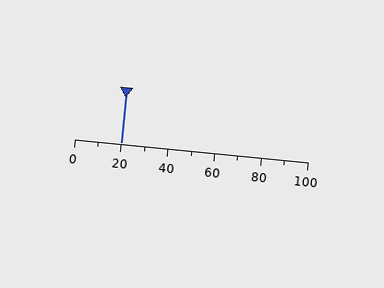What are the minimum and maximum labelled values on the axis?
The axis runs from 0 to 100.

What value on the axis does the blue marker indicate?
The marker indicates approximately 20.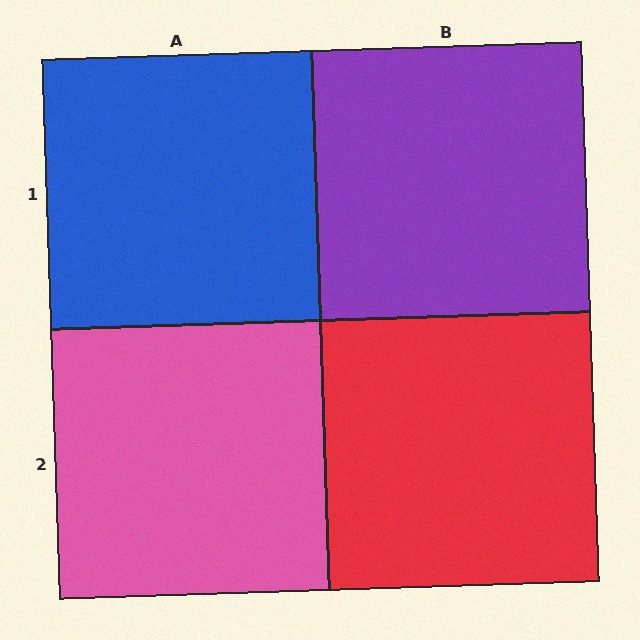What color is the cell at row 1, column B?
Purple.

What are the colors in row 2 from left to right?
Pink, red.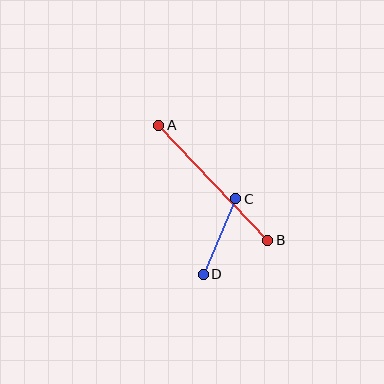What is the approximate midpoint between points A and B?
The midpoint is at approximately (213, 183) pixels.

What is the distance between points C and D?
The distance is approximately 82 pixels.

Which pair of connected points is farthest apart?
Points A and B are farthest apart.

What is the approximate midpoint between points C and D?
The midpoint is at approximately (219, 236) pixels.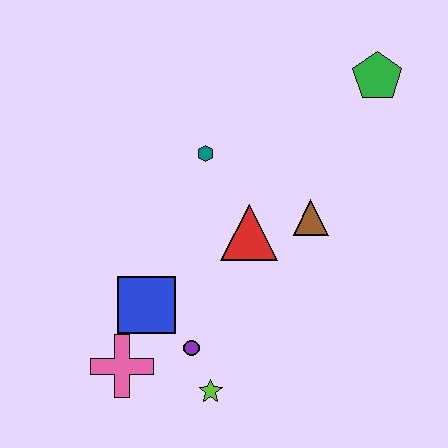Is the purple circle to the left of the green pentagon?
Yes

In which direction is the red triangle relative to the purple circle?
The red triangle is above the purple circle.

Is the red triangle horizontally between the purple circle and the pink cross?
No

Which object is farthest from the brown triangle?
The pink cross is farthest from the brown triangle.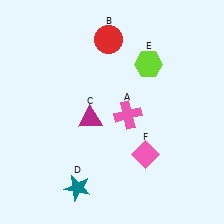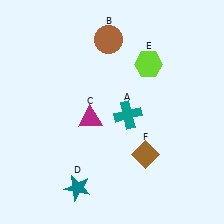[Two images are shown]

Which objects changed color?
A changed from pink to teal. B changed from red to brown. F changed from pink to brown.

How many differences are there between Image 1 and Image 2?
There are 3 differences between the two images.